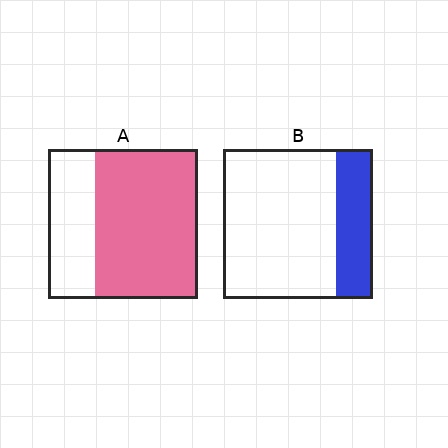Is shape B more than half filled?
No.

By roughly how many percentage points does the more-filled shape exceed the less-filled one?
By roughly 45 percentage points (A over B).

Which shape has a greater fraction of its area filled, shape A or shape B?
Shape A.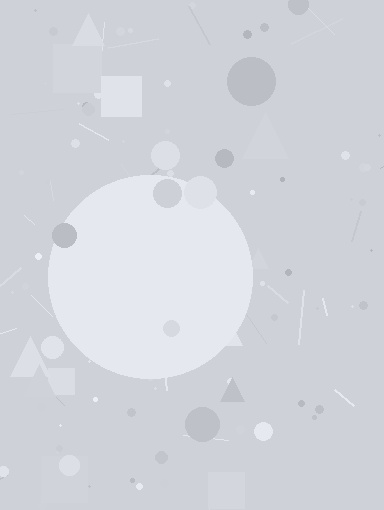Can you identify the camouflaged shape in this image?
The camouflaged shape is a circle.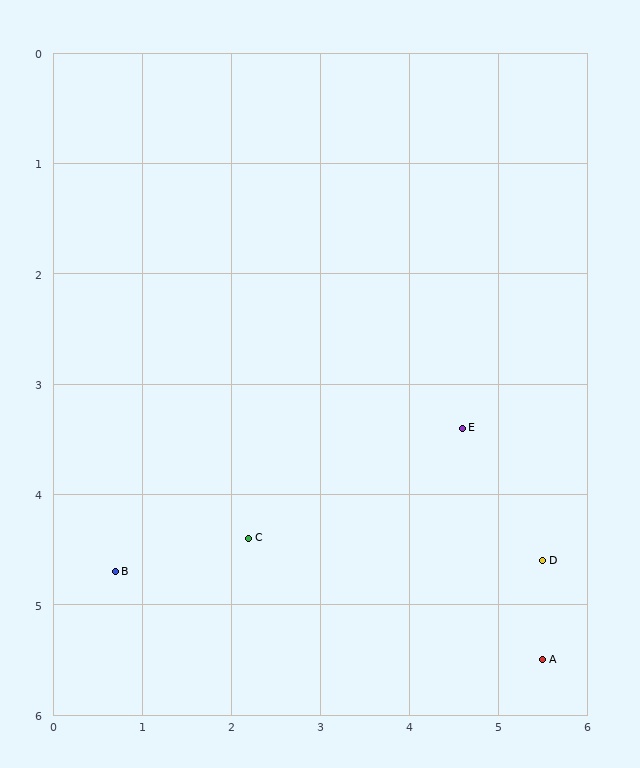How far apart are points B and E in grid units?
Points B and E are about 4.1 grid units apart.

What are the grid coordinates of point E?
Point E is at approximately (4.6, 3.4).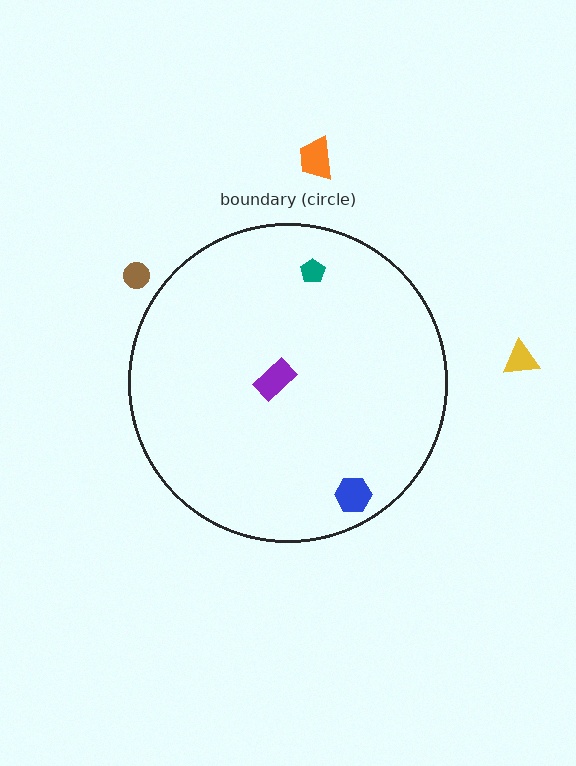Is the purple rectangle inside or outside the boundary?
Inside.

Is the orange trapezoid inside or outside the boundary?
Outside.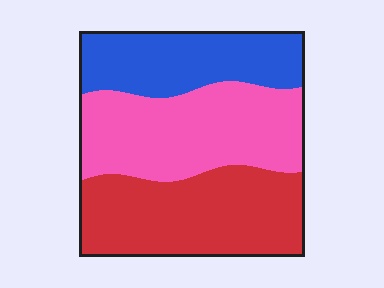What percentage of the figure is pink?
Pink covers 37% of the figure.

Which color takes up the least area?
Blue, at roughly 25%.